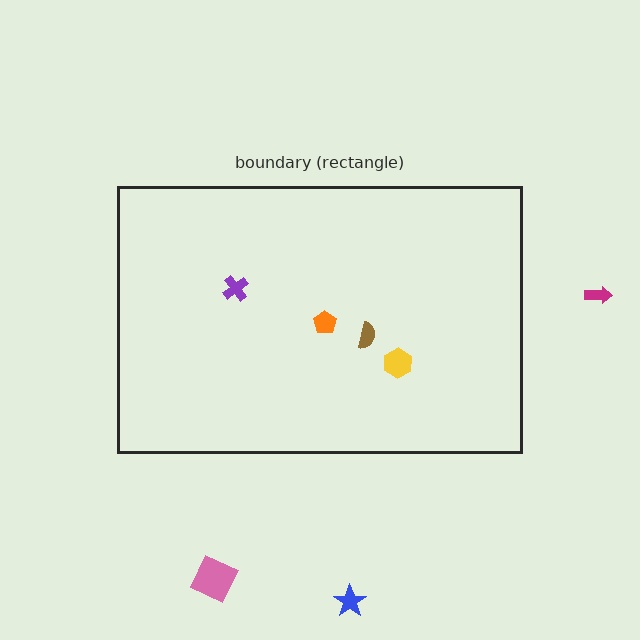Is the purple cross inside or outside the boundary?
Inside.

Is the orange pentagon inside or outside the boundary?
Inside.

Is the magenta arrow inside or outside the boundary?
Outside.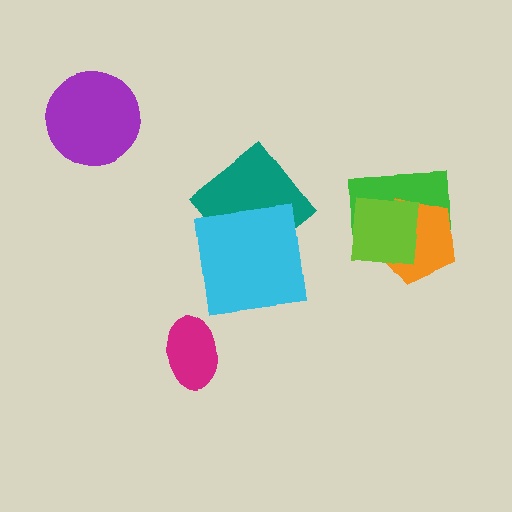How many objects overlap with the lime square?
2 objects overlap with the lime square.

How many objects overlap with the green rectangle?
2 objects overlap with the green rectangle.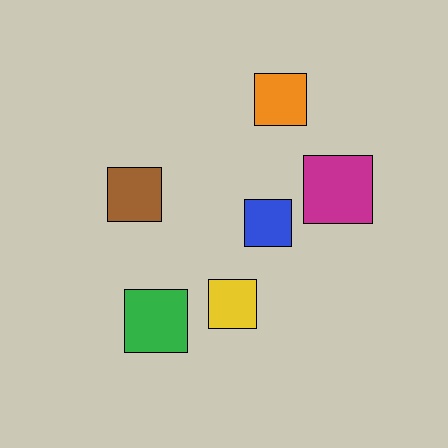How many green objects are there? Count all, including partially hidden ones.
There is 1 green object.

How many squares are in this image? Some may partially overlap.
There are 6 squares.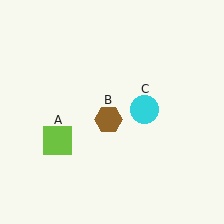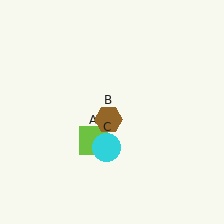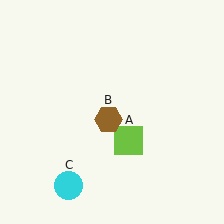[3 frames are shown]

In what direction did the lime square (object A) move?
The lime square (object A) moved right.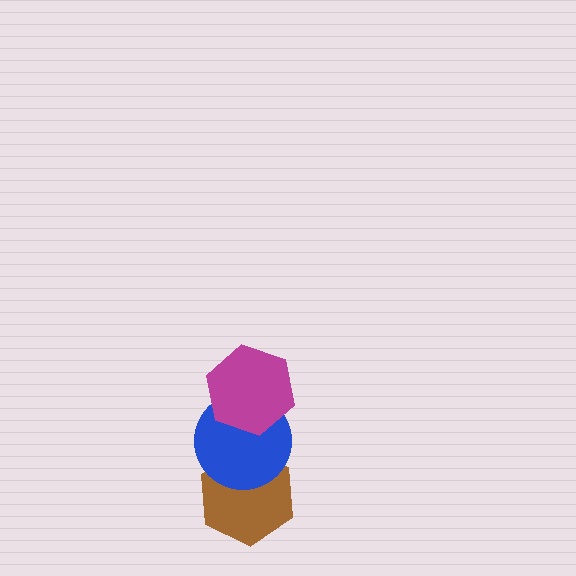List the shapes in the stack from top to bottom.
From top to bottom: the magenta hexagon, the blue circle, the brown hexagon.